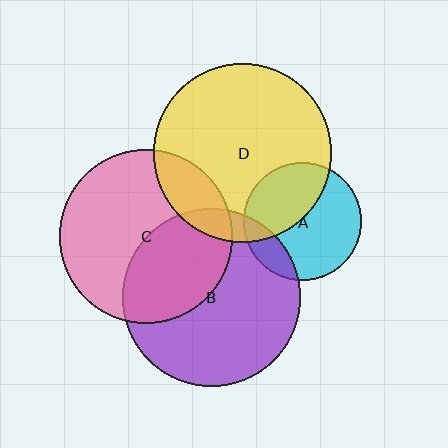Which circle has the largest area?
Circle D (yellow).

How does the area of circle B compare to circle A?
Approximately 2.3 times.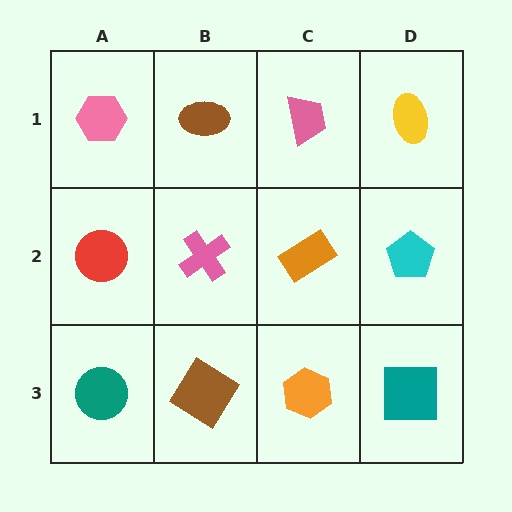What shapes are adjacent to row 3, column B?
A pink cross (row 2, column B), a teal circle (row 3, column A), an orange hexagon (row 3, column C).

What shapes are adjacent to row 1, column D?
A cyan pentagon (row 2, column D), a pink trapezoid (row 1, column C).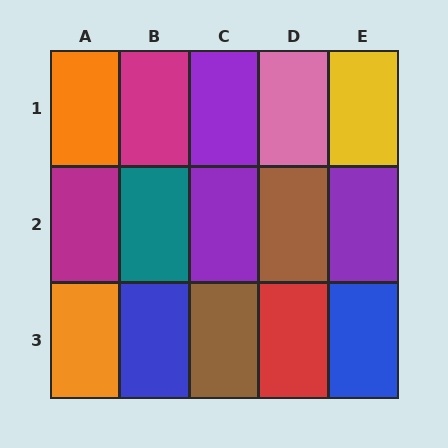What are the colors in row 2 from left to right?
Magenta, teal, purple, brown, purple.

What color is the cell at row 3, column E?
Blue.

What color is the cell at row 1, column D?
Pink.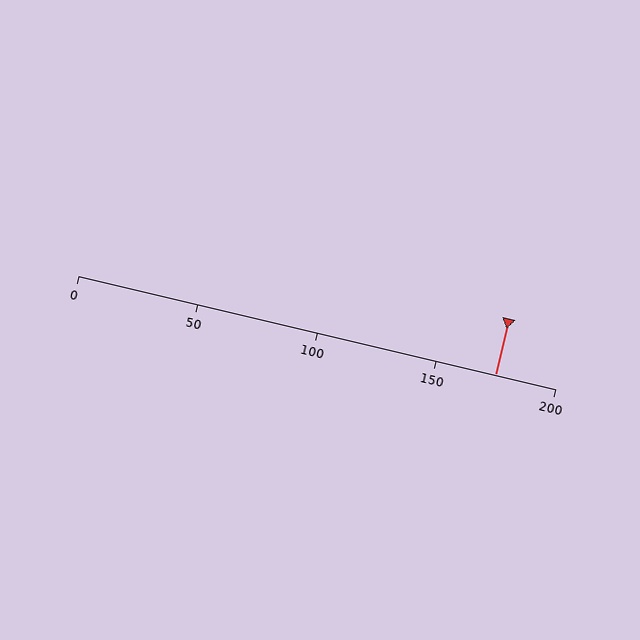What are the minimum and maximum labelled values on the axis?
The axis runs from 0 to 200.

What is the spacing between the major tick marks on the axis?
The major ticks are spaced 50 apart.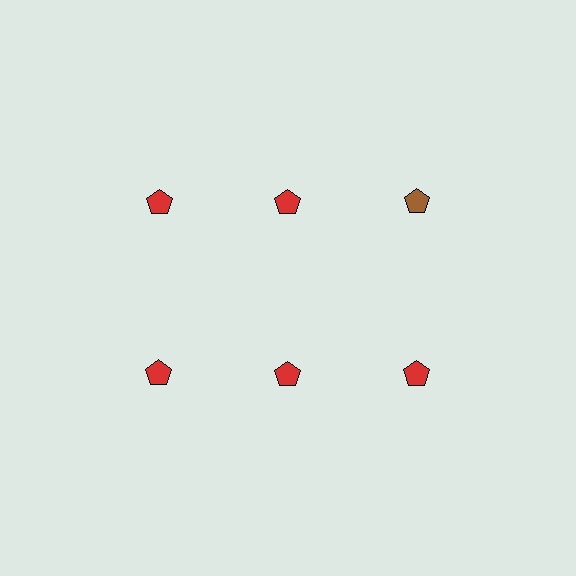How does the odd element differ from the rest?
It has a different color: brown instead of red.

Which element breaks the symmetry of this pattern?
The brown pentagon in the top row, center column breaks the symmetry. All other shapes are red pentagons.